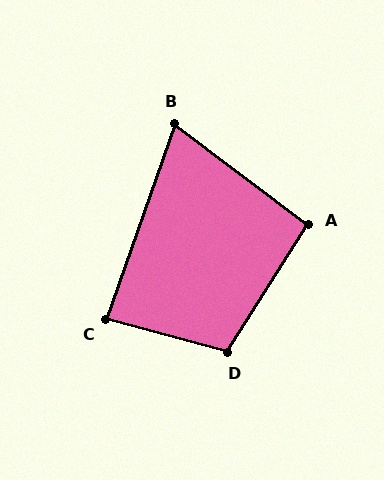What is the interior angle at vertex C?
Approximately 86 degrees (approximately right).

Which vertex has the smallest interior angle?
B, at approximately 72 degrees.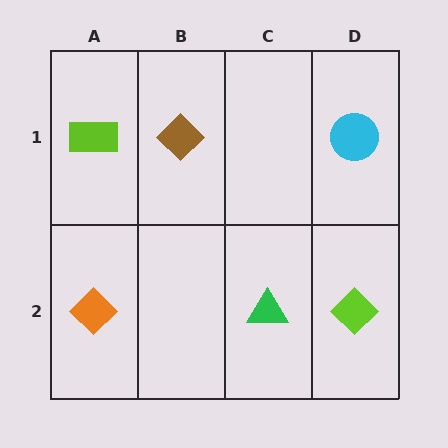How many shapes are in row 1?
3 shapes.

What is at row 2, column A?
An orange diamond.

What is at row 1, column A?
A lime rectangle.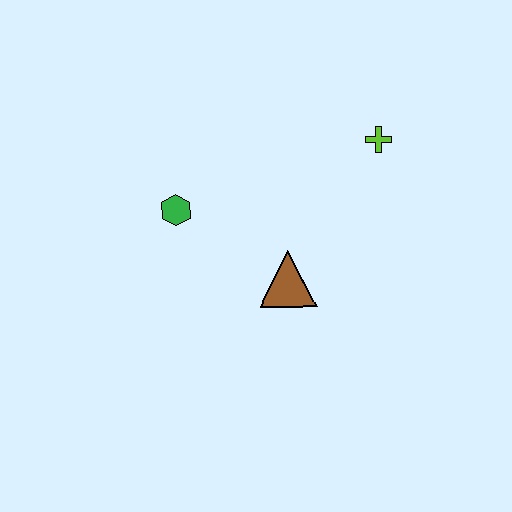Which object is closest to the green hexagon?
The brown triangle is closest to the green hexagon.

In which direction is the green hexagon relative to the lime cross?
The green hexagon is to the left of the lime cross.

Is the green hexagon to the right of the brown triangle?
No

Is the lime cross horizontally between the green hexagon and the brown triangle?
No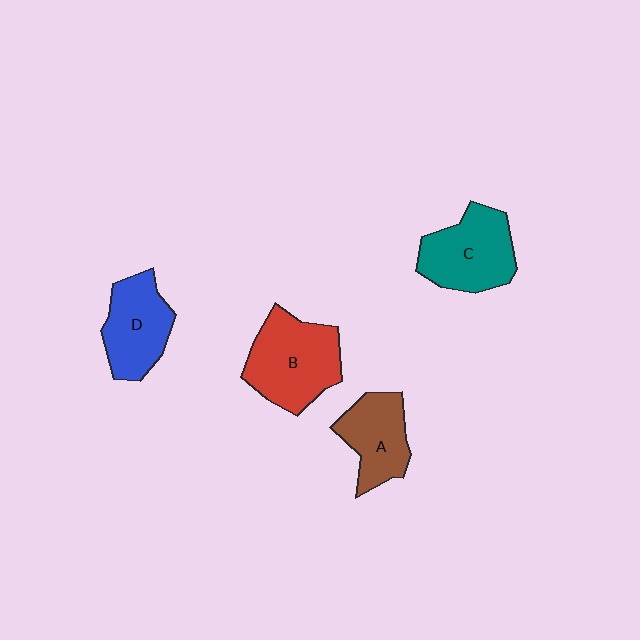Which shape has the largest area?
Shape B (red).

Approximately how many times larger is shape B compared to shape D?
Approximately 1.3 times.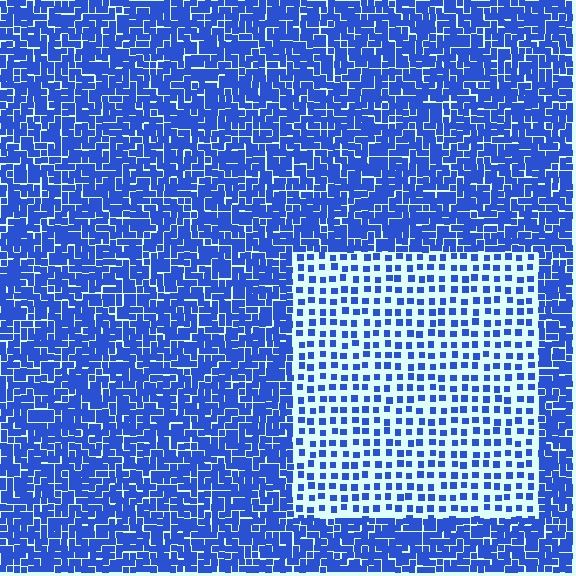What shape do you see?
I see a rectangle.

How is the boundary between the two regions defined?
The boundary is defined by a change in element density (approximately 2.6x ratio). All elements are the same color, size, and shape.